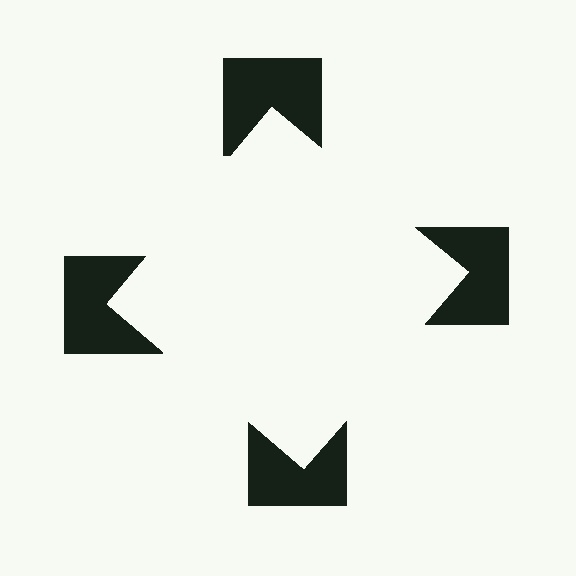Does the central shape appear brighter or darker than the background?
It typically appears slightly brighter than the background, even though no actual brightness change is drawn.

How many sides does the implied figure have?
4 sides.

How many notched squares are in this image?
There are 4 — one at each vertex of the illusory square.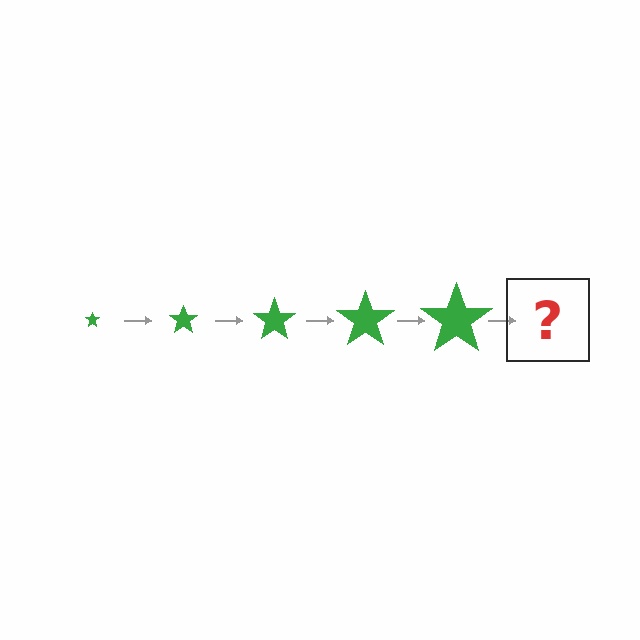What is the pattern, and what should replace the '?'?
The pattern is that the star gets progressively larger each step. The '?' should be a green star, larger than the previous one.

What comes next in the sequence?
The next element should be a green star, larger than the previous one.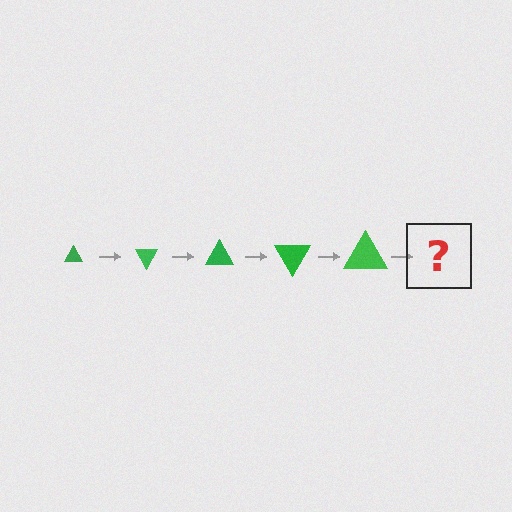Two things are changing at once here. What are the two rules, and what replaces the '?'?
The two rules are that the triangle grows larger each step and it rotates 60 degrees each step. The '?' should be a triangle, larger than the previous one and rotated 300 degrees from the start.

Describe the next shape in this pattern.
It should be a triangle, larger than the previous one and rotated 300 degrees from the start.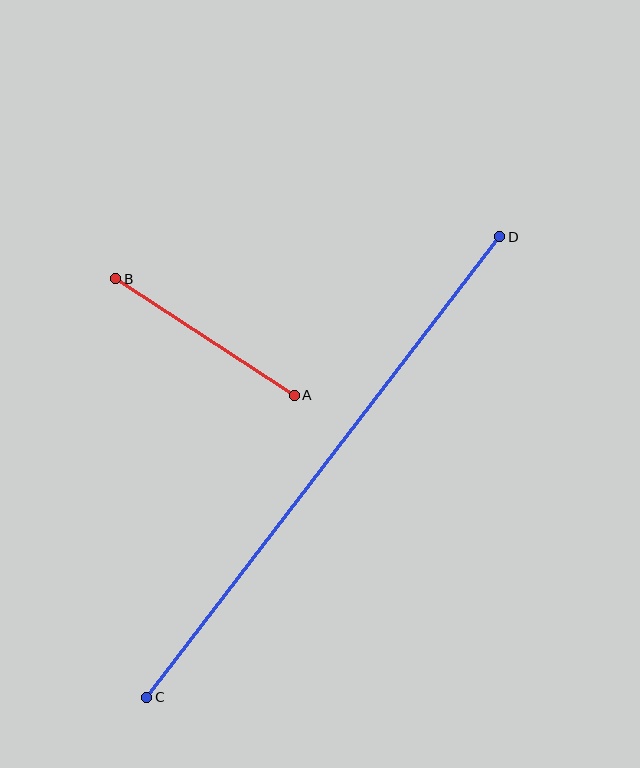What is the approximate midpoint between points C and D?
The midpoint is at approximately (323, 467) pixels.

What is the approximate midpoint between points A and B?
The midpoint is at approximately (205, 337) pixels.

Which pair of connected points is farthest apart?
Points C and D are farthest apart.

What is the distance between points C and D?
The distance is approximately 580 pixels.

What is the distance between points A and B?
The distance is approximately 213 pixels.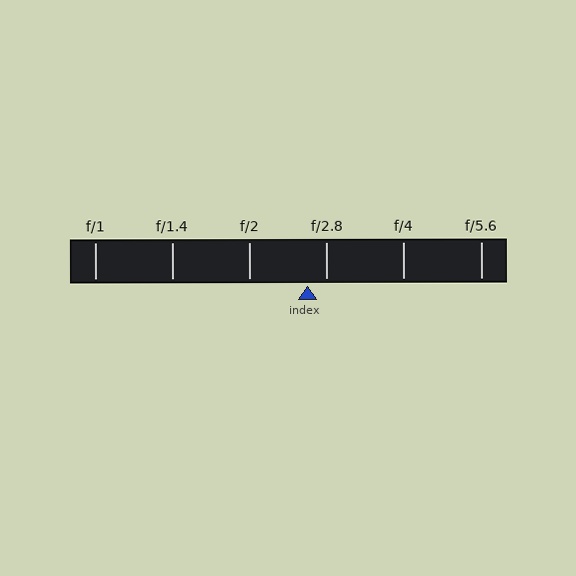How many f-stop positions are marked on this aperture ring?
There are 6 f-stop positions marked.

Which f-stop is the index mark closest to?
The index mark is closest to f/2.8.